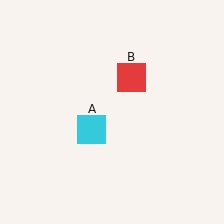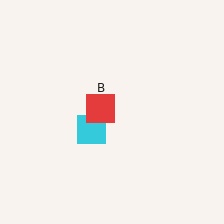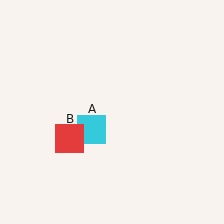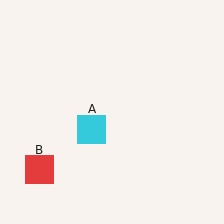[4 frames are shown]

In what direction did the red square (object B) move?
The red square (object B) moved down and to the left.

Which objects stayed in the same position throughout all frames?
Cyan square (object A) remained stationary.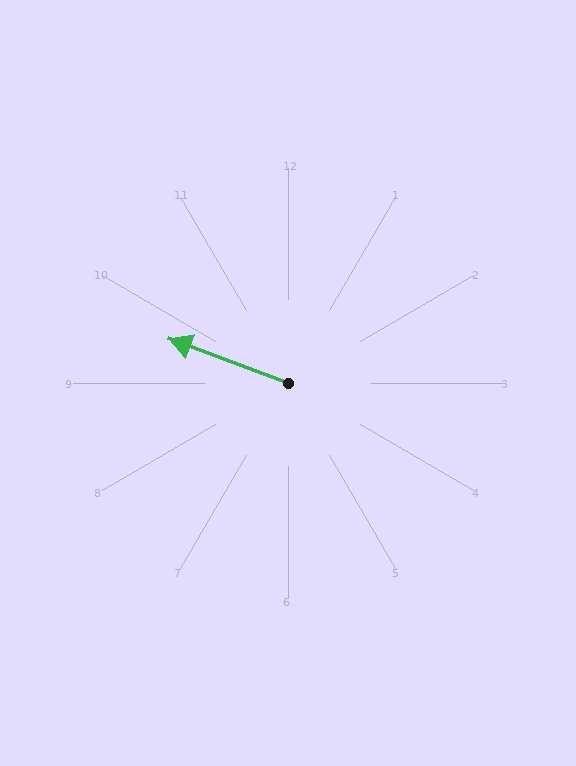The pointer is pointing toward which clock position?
Roughly 10 o'clock.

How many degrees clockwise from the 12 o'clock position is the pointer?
Approximately 290 degrees.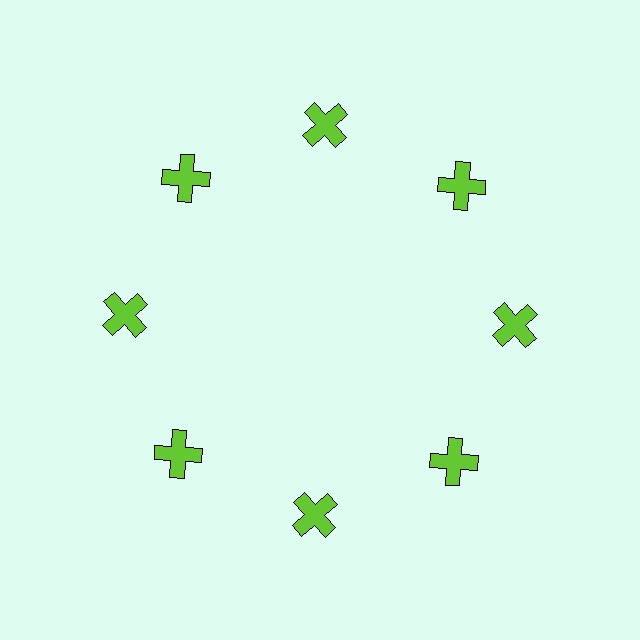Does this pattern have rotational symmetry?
Yes, this pattern has 8-fold rotational symmetry. It looks the same after rotating 45 degrees around the center.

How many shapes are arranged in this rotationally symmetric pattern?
There are 8 shapes, arranged in 8 groups of 1.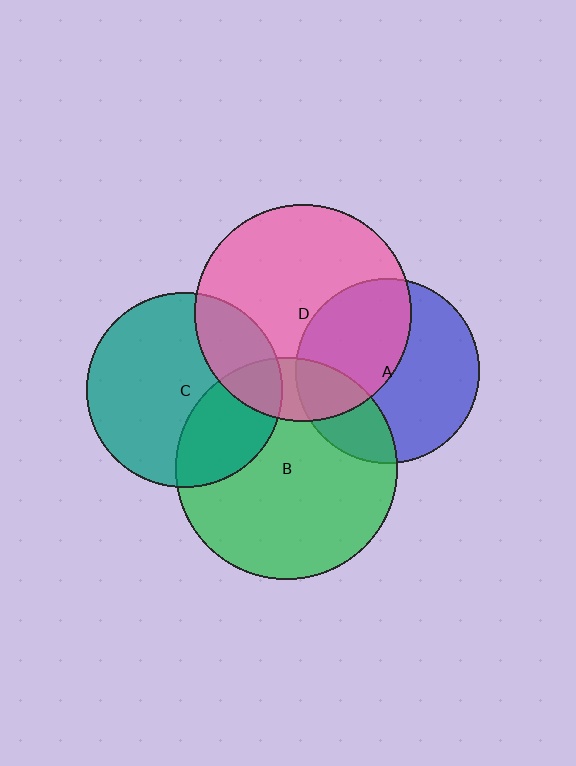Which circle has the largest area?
Circle B (green).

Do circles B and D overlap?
Yes.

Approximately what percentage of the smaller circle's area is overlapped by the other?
Approximately 20%.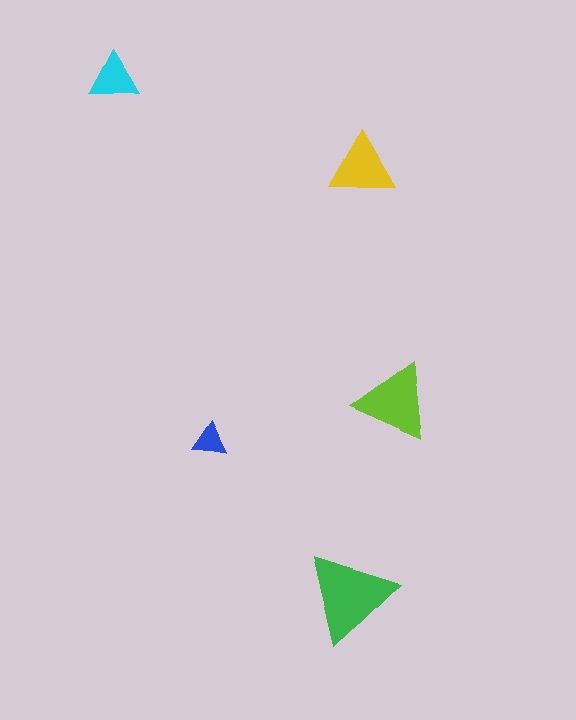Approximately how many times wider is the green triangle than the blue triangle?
About 2.5 times wider.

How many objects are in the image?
There are 5 objects in the image.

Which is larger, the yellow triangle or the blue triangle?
The yellow one.